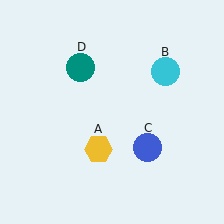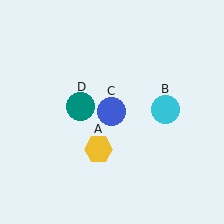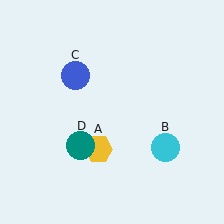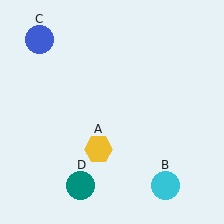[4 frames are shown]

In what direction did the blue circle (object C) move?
The blue circle (object C) moved up and to the left.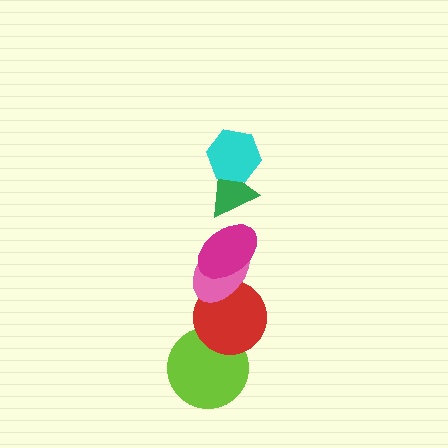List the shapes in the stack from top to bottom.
From top to bottom: the cyan hexagon, the green triangle, the magenta ellipse, the pink ellipse, the red circle, the lime circle.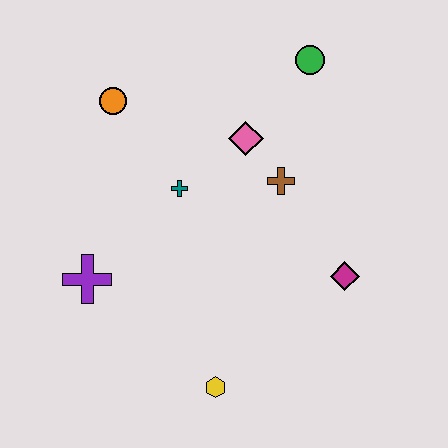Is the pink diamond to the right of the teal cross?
Yes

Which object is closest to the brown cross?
The pink diamond is closest to the brown cross.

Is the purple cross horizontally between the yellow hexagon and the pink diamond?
No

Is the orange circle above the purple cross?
Yes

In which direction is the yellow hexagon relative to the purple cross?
The yellow hexagon is to the right of the purple cross.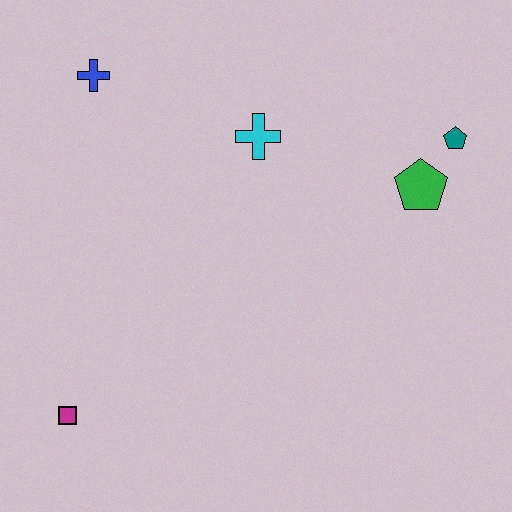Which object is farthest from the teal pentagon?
The magenta square is farthest from the teal pentagon.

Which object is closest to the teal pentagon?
The green pentagon is closest to the teal pentagon.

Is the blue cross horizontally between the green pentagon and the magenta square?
Yes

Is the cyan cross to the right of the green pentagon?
No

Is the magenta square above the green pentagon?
No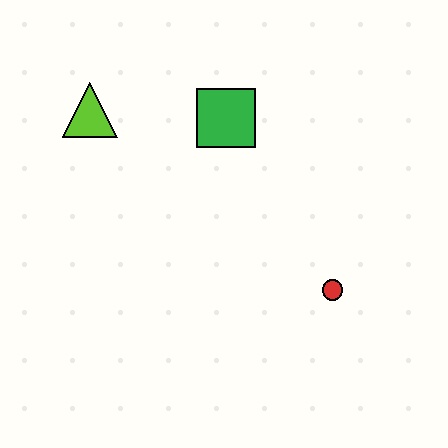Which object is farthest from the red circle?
The lime triangle is farthest from the red circle.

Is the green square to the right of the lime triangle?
Yes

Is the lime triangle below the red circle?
No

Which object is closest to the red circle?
The green square is closest to the red circle.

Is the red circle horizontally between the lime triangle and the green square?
No